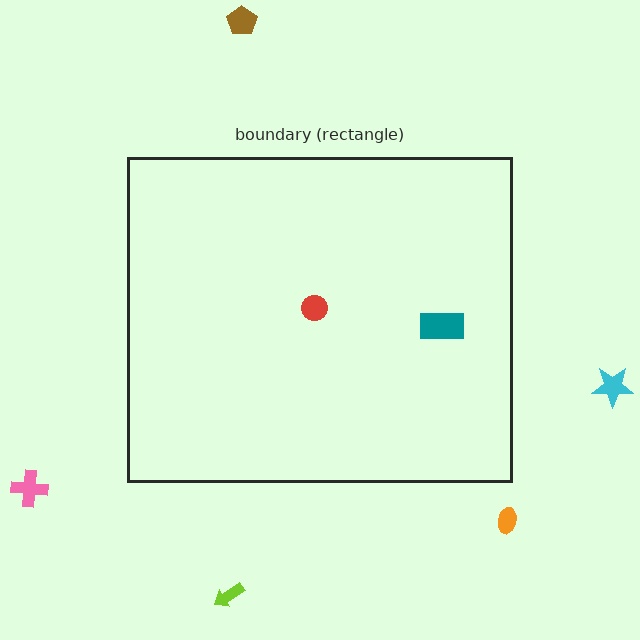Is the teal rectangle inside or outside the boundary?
Inside.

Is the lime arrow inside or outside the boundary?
Outside.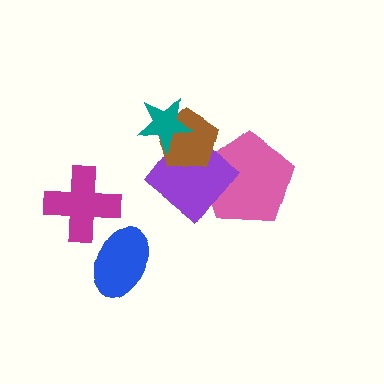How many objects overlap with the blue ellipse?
0 objects overlap with the blue ellipse.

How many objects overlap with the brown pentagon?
3 objects overlap with the brown pentagon.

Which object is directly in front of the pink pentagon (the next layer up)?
The purple diamond is directly in front of the pink pentagon.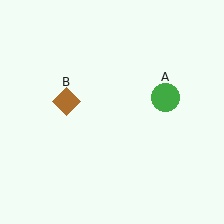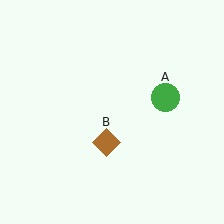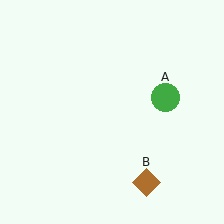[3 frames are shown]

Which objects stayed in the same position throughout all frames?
Green circle (object A) remained stationary.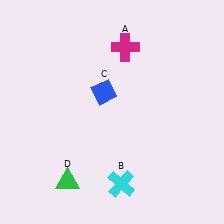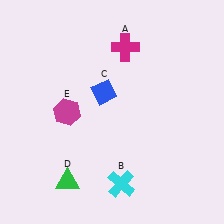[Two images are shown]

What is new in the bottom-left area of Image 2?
A magenta hexagon (E) was added in the bottom-left area of Image 2.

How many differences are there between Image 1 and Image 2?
There is 1 difference between the two images.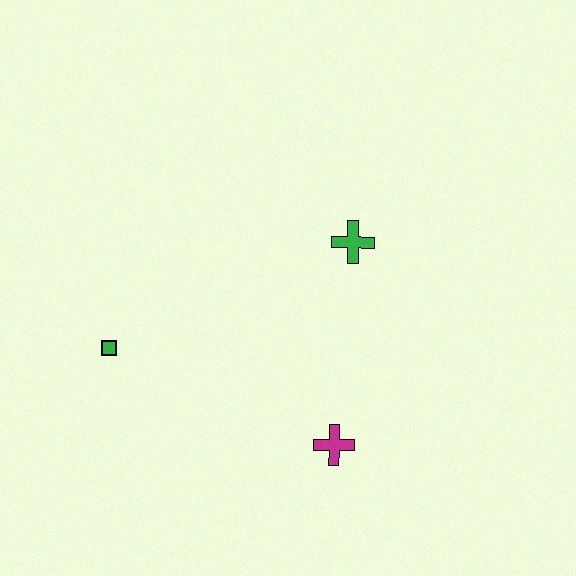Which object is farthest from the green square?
The green cross is farthest from the green square.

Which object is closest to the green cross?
The magenta cross is closest to the green cross.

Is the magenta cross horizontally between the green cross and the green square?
Yes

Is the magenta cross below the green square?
Yes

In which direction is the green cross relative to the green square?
The green cross is to the right of the green square.